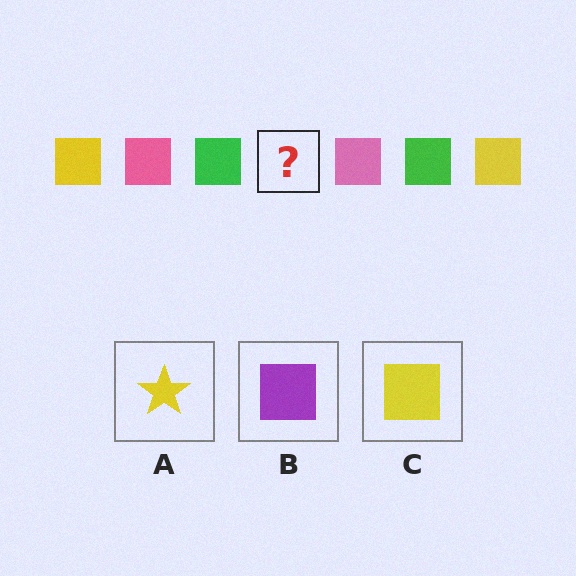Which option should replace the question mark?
Option C.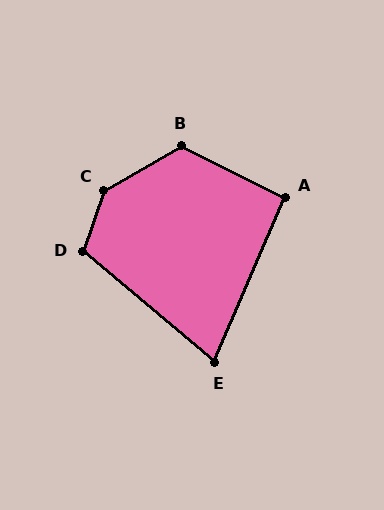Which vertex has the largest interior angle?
C, at approximately 139 degrees.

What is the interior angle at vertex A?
Approximately 93 degrees (approximately right).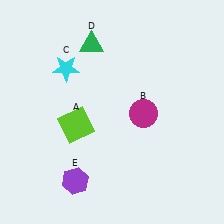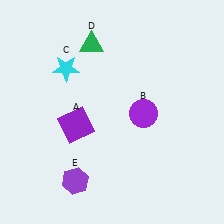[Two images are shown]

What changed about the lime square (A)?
In Image 1, A is lime. In Image 2, it changed to purple.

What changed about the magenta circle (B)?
In Image 1, B is magenta. In Image 2, it changed to purple.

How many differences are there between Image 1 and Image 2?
There are 2 differences between the two images.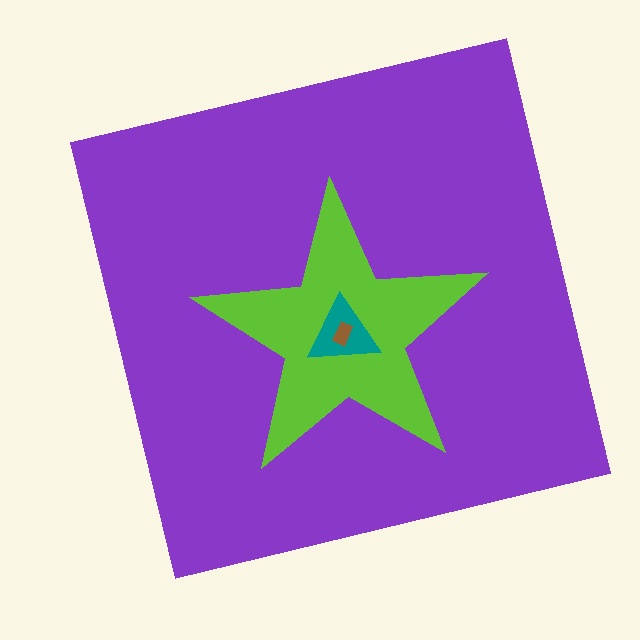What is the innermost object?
The brown rectangle.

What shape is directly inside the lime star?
The teal triangle.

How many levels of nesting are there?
4.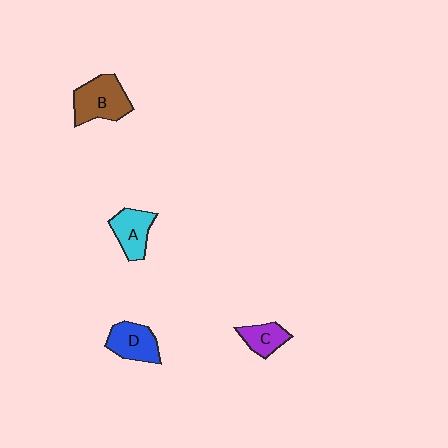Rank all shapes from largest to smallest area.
From largest to smallest: B (brown), D (blue), A (cyan), C (purple).